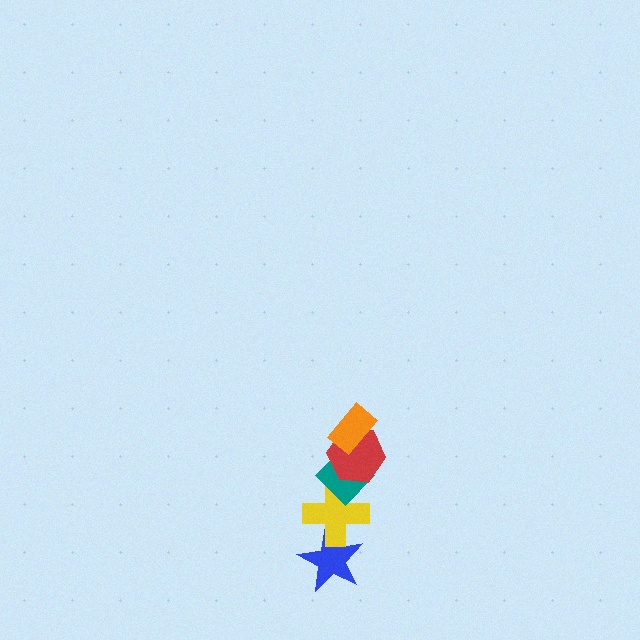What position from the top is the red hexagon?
The red hexagon is 2nd from the top.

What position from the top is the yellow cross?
The yellow cross is 4th from the top.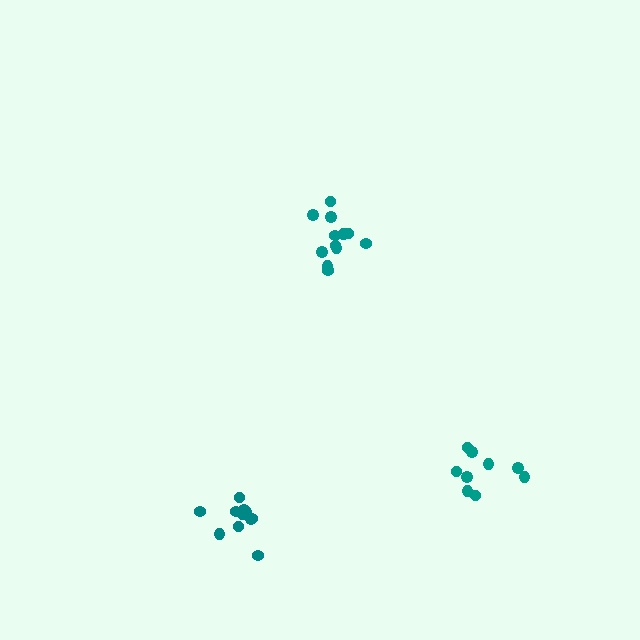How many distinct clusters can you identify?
There are 3 distinct clusters.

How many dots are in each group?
Group 1: 9 dots, Group 2: 11 dots, Group 3: 12 dots (32 total).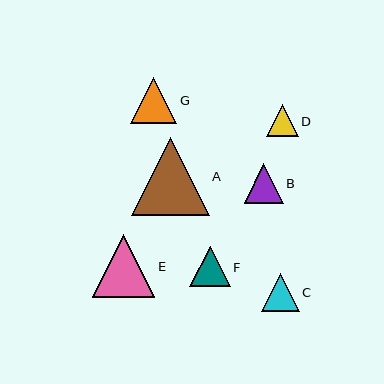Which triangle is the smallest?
Triangle D is the smallest with a size of approximately 31 pixels.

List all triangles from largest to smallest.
From largest to smallest: A, E, G, F, B, C, D.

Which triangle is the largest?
Triangle A is the largest with a size of approximately 78 pixels.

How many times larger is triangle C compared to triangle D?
Triangle C is approximately 1.2 times the size of triangle D.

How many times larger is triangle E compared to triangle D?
Triangle E is approximately 2.0 times the size of triangle D.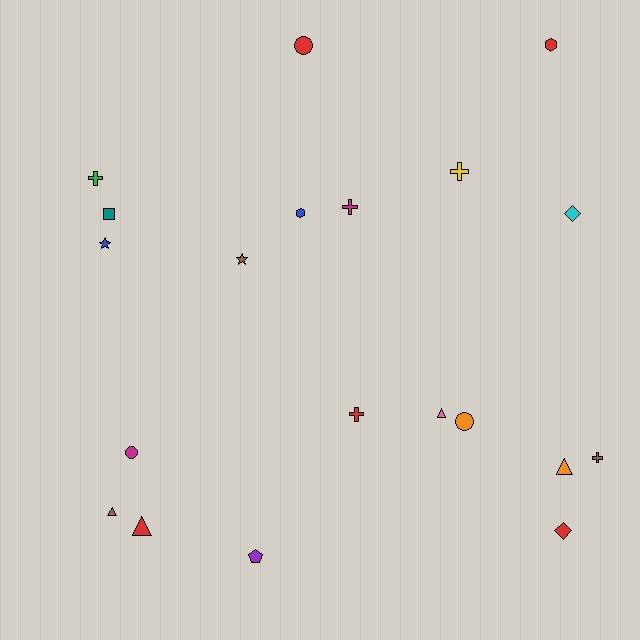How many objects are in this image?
There are 20 objects.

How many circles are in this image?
There are 3 circles.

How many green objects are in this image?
There is 1 green object.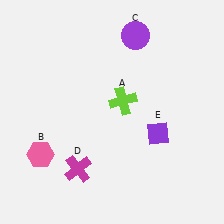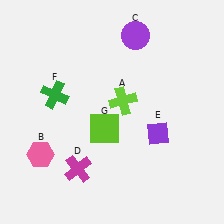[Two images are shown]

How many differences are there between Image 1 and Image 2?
There are 2 differences between the two images.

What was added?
A green cross (F), a lime square (G) were added in Image 2.